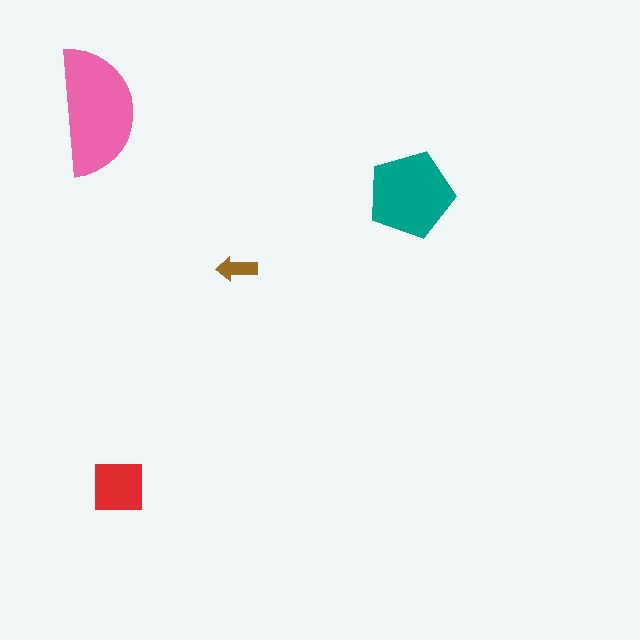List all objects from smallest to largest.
The brown arrow, the red square, the teal pentagon, the pink semicircle.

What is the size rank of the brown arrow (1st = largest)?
4th.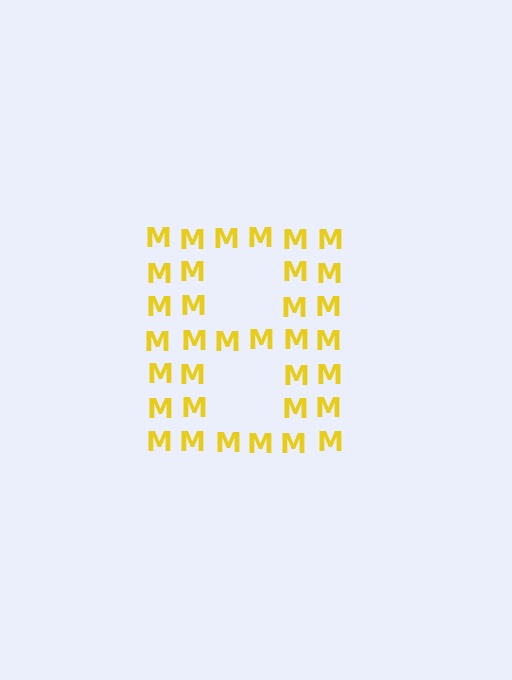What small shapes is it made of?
It is made of small letter M's.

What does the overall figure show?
The overall figure shows the letter B.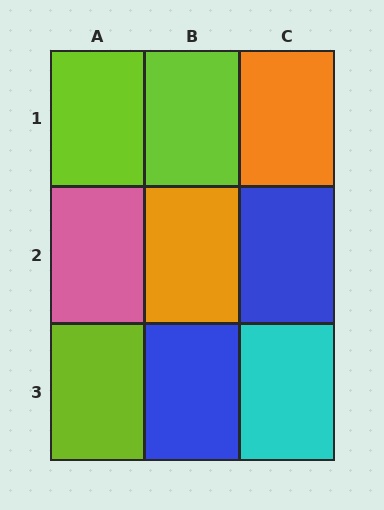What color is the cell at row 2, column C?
Blue.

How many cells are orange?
2 cells are orange.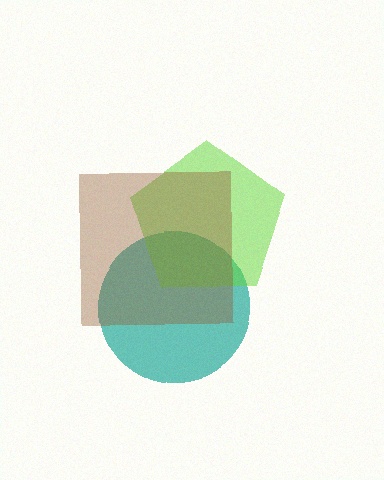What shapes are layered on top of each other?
The layered shapes are: a teal circle, a lime pentagon, a brown square.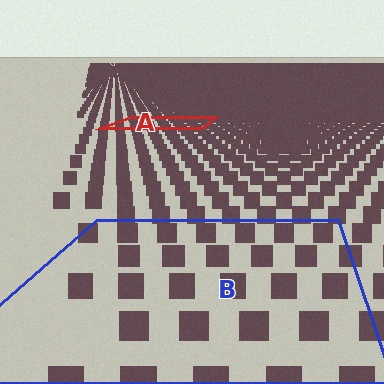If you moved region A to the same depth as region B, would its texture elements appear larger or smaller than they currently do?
They would appear larger. At a closer depth, the same texture elements are projected at a bigger on-screen size.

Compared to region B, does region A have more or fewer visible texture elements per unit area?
Region A has more texture elements per unit area — they are packed more densely because it is farther away.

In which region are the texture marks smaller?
The texture marks are smaller in region A, because it is farther away.